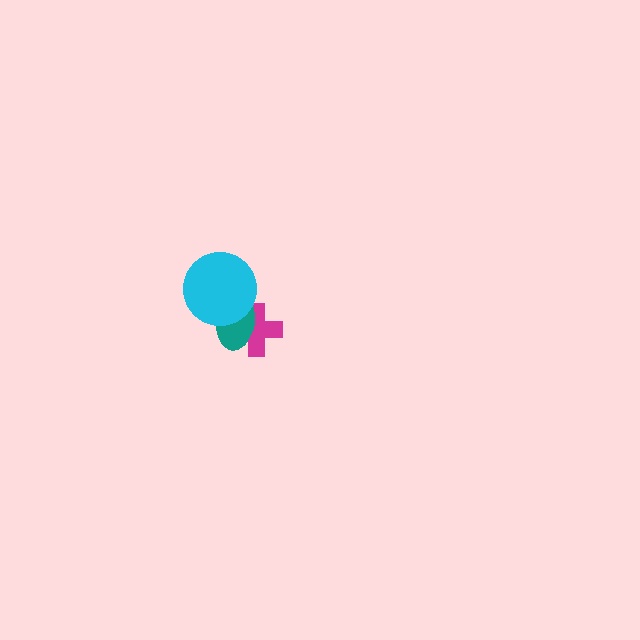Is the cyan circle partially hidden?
No, no other shape covers it.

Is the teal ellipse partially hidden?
Yes, it is partially covered by another shape.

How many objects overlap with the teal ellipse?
2 objects overlap with the teal ellipse.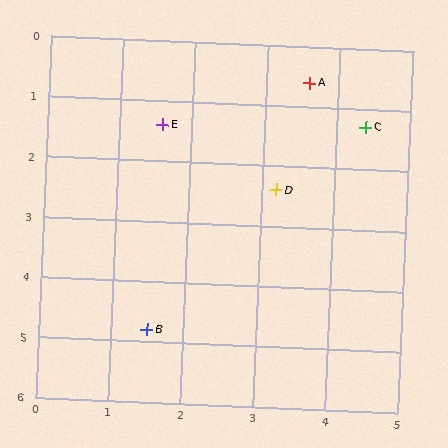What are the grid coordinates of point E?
Point E is at approximately (1.6, 1.4).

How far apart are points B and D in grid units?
Points B and D are about 2.9 grid units apart.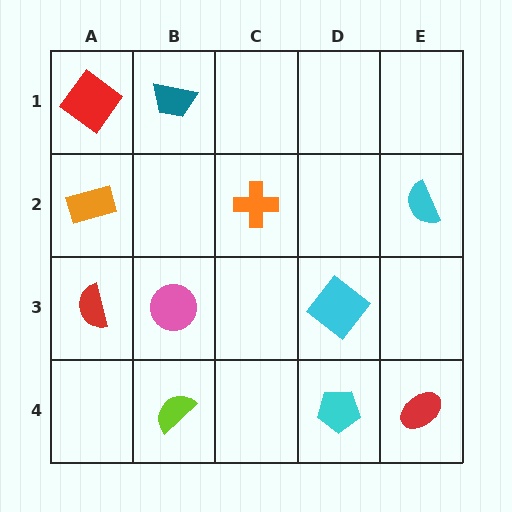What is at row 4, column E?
A red ellipse.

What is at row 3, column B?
A pink circle.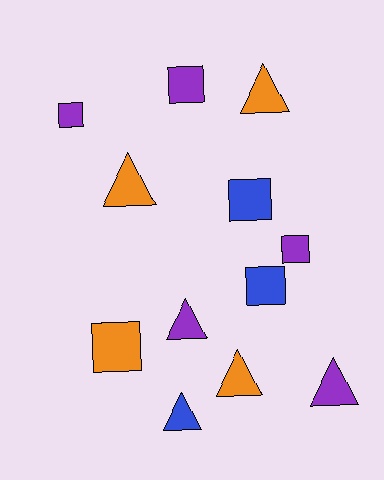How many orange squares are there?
There is 1 orange square.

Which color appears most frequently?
Purple, with 5 objects.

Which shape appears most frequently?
Square, with 6 objects.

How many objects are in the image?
There are 12 objects.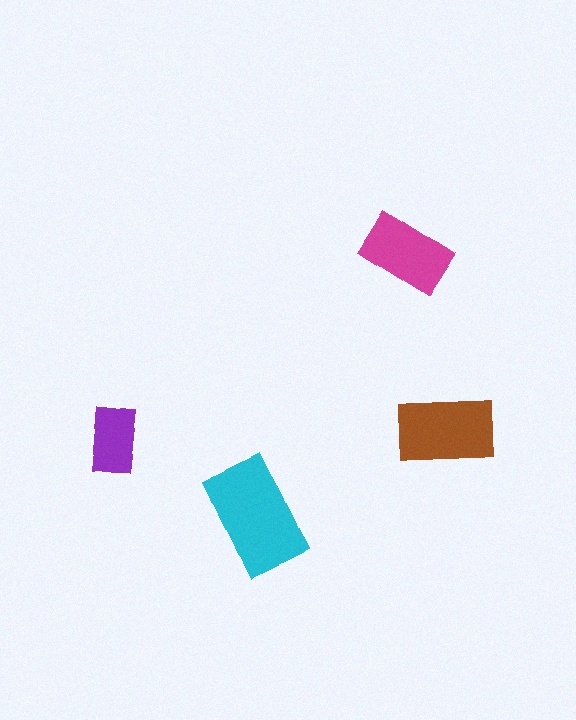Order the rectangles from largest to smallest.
the cyan one, the brown one, the magenta one, the purple one.